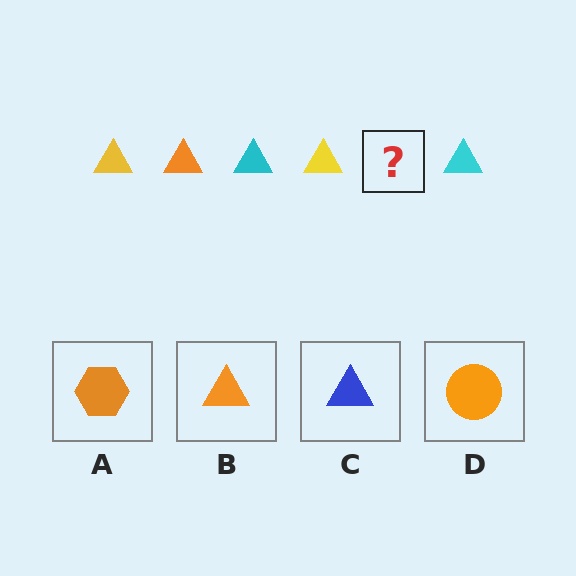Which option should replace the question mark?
Option B.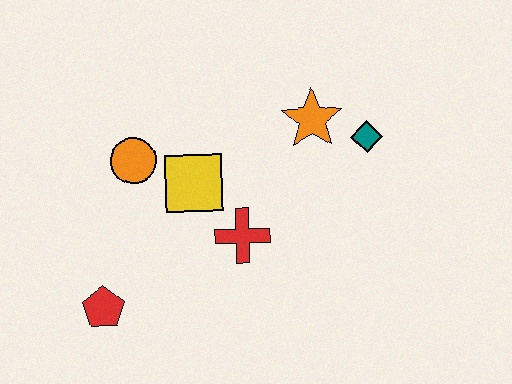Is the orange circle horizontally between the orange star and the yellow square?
No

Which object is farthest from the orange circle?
The teal diamond is farthest from the orange circle.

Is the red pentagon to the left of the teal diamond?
Yes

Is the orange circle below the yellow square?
No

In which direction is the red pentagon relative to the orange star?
The red pentagon is to the left of the orange star.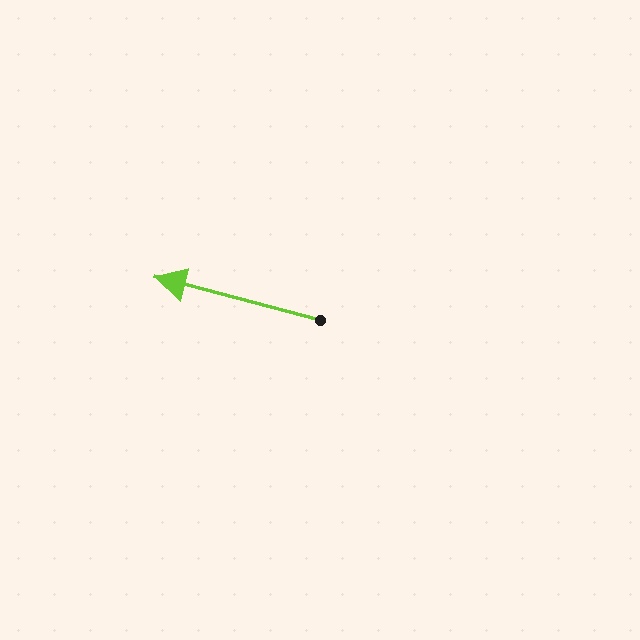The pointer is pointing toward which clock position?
Roughly 9 o'clock.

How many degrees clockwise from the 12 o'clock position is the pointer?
Approximately 285 degrees.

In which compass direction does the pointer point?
West.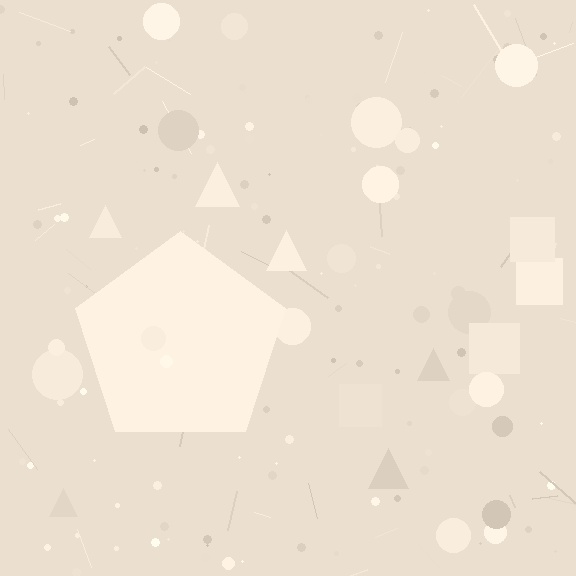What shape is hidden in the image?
A pentagon is hidden in the image.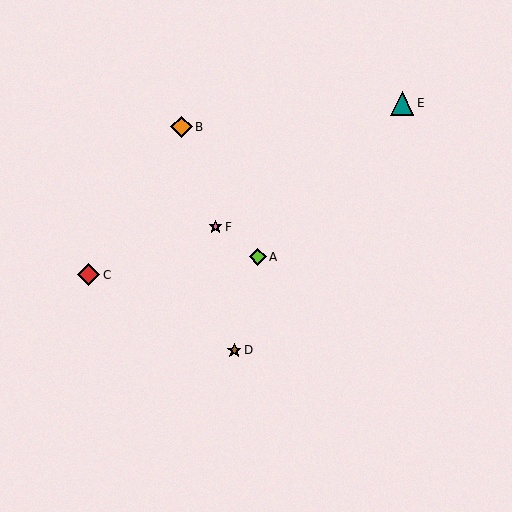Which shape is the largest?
The teal triangle (labeled E) is the largest.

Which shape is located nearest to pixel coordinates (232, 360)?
The brown star (labeled D) at (234, 350) is nearest to that location.